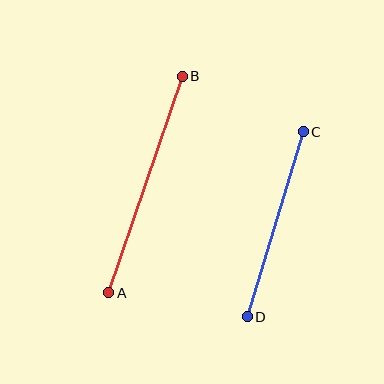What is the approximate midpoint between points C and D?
The midpoint is at approximately (275, 224) pixels.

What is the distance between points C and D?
The distance is approximately 193 pixels.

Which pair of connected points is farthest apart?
Points A and B are farthest apart.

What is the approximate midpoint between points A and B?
The midpoint is at approximately (146, 184) pixels.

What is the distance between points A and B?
The distance is approximately 229 pixels.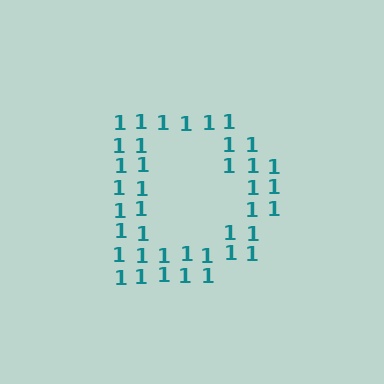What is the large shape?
The large shape is the letter D.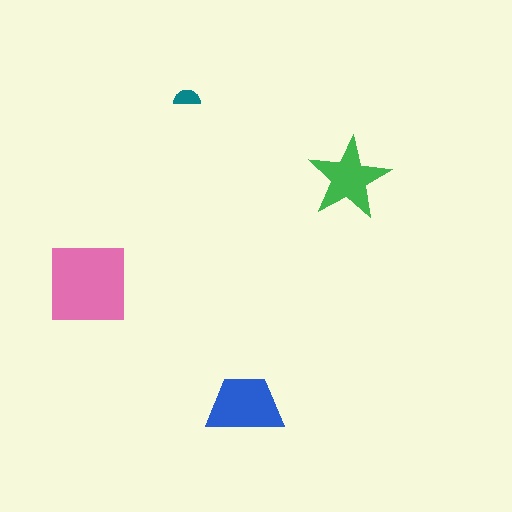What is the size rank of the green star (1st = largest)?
3rd.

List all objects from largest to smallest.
The pink square, the blue trapezoid, the green star, the teal semicircle.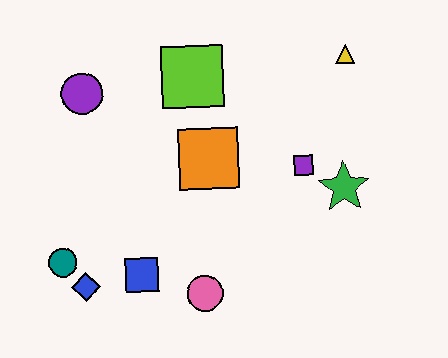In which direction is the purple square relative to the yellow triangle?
The purple square is below the yellow triangle.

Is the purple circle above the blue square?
Yes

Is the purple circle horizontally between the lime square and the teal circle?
Yes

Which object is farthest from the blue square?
The yellow triangle is farthest from the blue square.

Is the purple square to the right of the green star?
No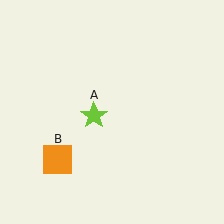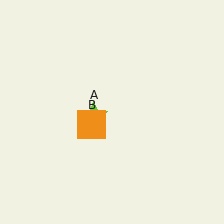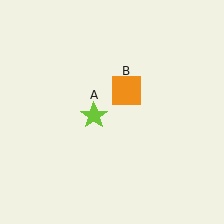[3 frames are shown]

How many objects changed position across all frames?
1 object changed position: orange square (object B).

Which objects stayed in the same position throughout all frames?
Lime star (object A) remained stationary.